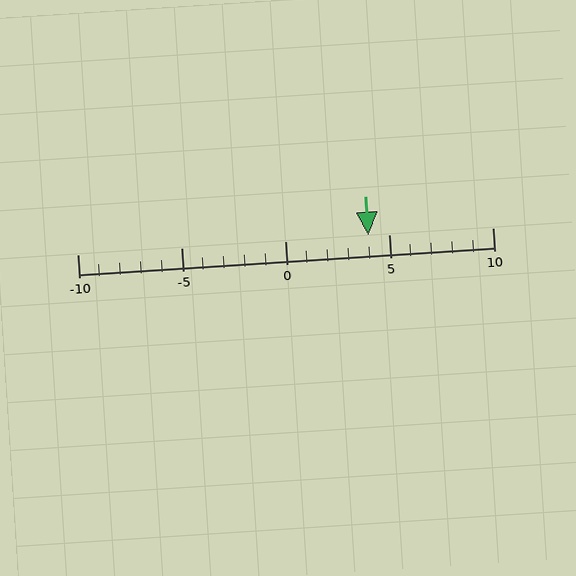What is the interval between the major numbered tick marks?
The major tick marks are spaced 5 units apart.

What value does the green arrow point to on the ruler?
The green arrow points to approximately 4.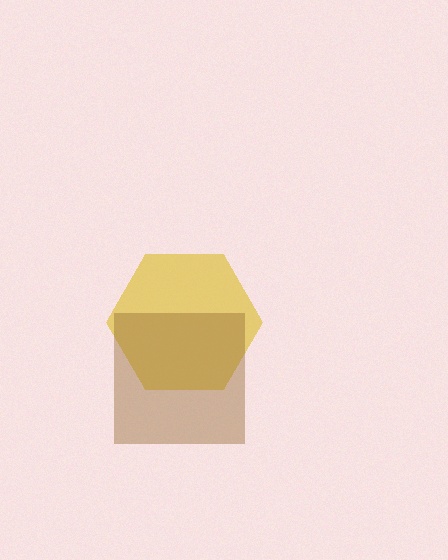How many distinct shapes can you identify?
There are 2 distinct shapes: a yellow hexagon, a brown square.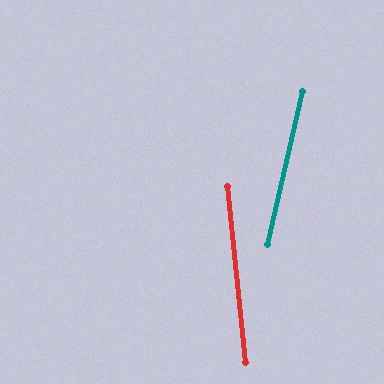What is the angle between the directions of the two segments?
Approximately 19 degrees.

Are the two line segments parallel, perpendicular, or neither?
Neither parallel nor perpendicular — they differ by about 19°.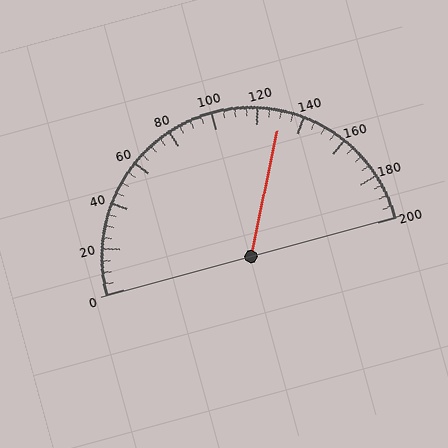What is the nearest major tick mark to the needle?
The nearest major tick mark is 120.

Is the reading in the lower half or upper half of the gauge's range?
The reading is in the upper half of the range (0 to 200).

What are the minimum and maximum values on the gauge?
The gauge ranges from 0 to 200.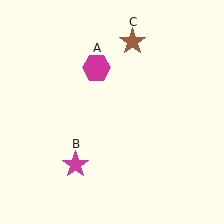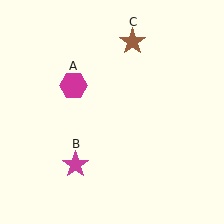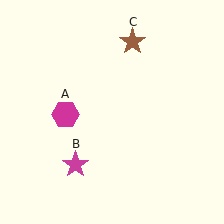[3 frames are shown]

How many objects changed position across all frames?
1 object changed position: magenta hexagon (object A).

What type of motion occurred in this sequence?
The magenta hexagon (object A) rotated counterclockwise around the center of the scene.